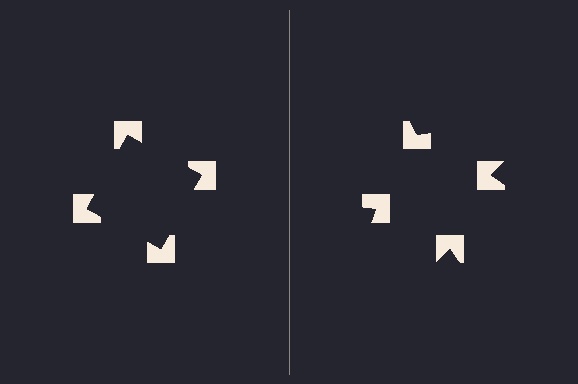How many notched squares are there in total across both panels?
8 — 4 on each side.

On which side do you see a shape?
An illusory square appears on the left side. On the right side the wedge cuts are rotated, so no coherent shape forms.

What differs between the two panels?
The notched squares are positioned identically on both sides; only the wedge orientations differ. On the left they align to a square; on the right they are misaligned.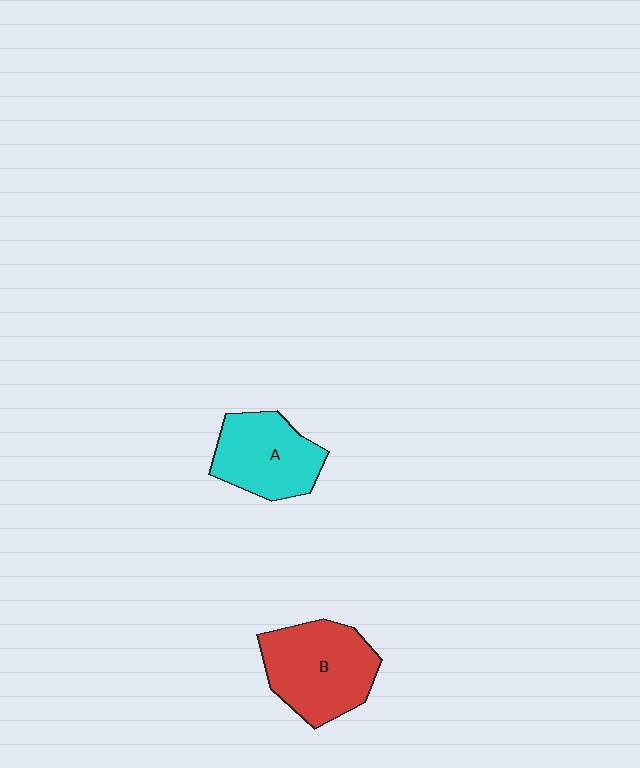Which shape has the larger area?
Shape B (red).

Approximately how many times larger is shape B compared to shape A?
Approximately 1.2 times.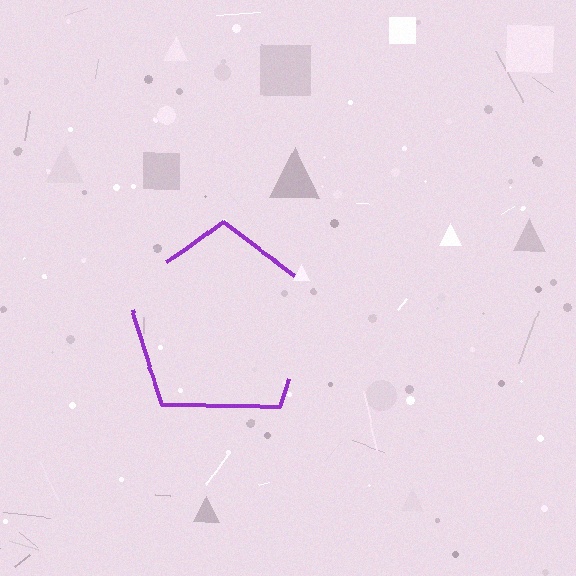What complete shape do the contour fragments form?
The contour fragments form a pentagon.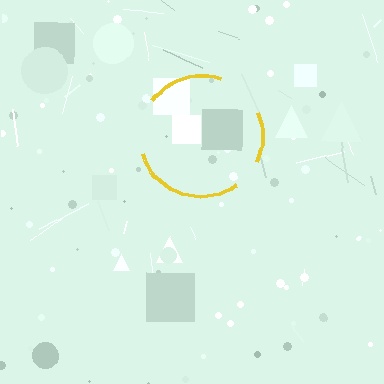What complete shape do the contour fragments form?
The contour fragments form a circle.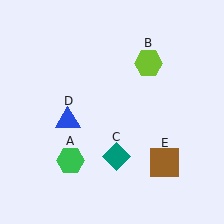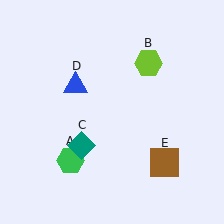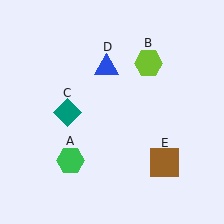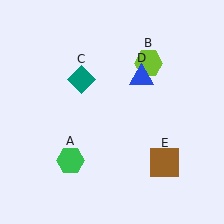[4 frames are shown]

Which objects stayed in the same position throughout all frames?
Green hexagon (object A) and lime hexagon (object B) and brown square (object E) remained stationary.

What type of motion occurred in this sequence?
The teal diamond (object C), blue triangle (object D) rotated clockwise around the center of the scene.